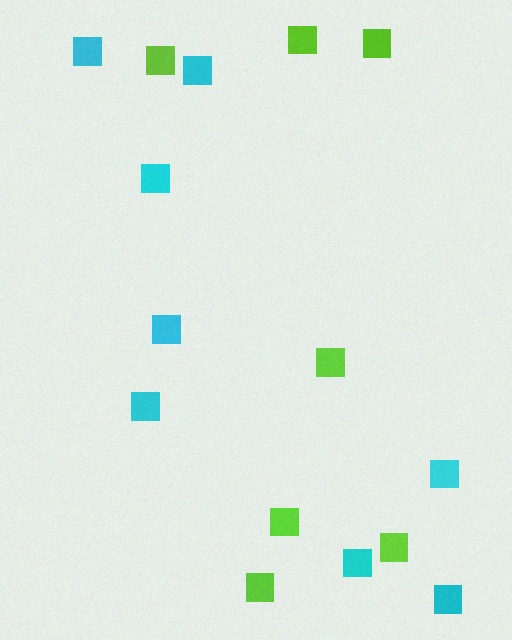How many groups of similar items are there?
There are 2 groups: one group of cyan squares (8) and one group of lime squares (7).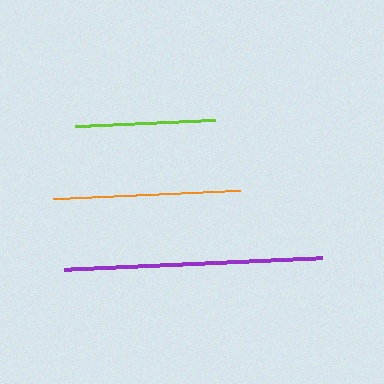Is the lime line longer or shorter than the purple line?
The purple line is longer than the lime line.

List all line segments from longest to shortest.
From longest to shortest: purple, orange, lime.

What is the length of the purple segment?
The purple segment is approximately 259 pixels long.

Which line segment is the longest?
The purple line is the longest at approximately 259 pixels.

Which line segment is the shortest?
The lime line is the shortest at approximately 140 pixels.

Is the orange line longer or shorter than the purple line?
The purple line is longer than the orange line.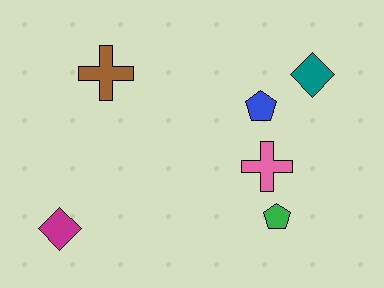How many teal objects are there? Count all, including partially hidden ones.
There is 1 teal object.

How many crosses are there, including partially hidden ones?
There are 2 crosses.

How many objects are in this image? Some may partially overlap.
There are 6 objects.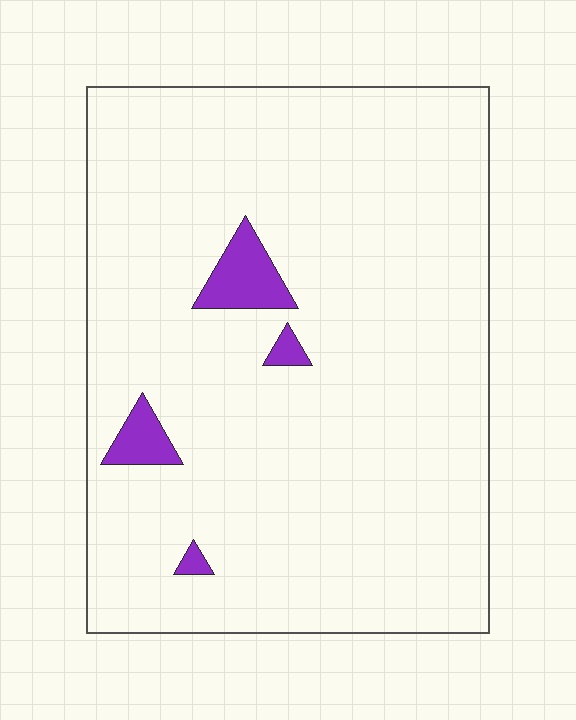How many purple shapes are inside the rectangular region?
4.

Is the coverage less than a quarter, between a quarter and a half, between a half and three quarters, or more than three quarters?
Less than a quarter.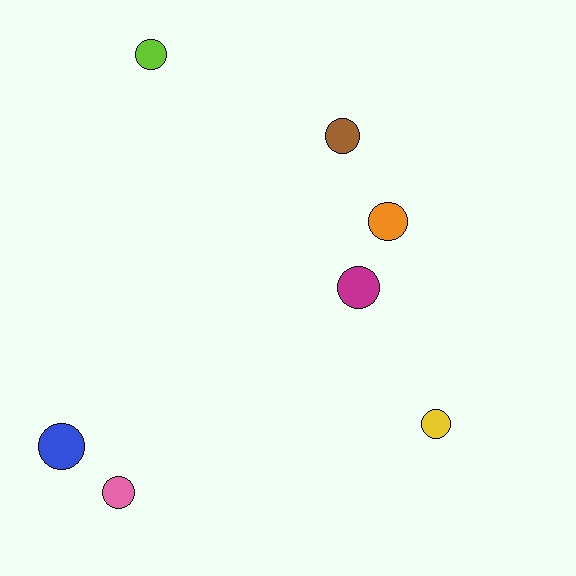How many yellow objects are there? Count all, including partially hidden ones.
There is 1 yellow object.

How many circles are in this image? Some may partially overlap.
There are 7 circles.